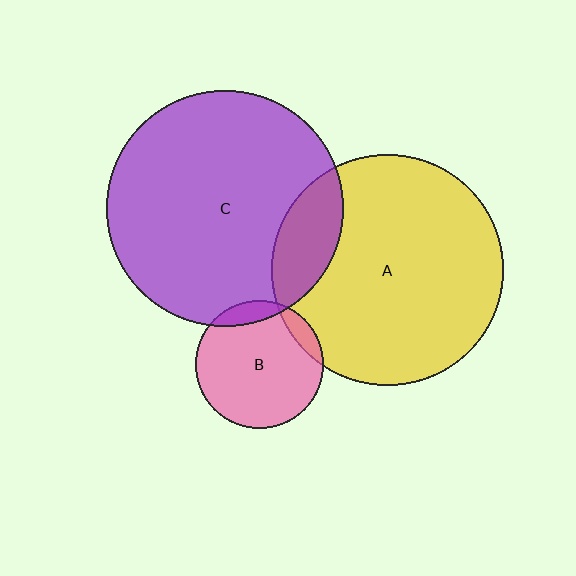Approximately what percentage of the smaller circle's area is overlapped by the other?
Approximately 10%.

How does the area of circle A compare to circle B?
Approximately 3.2 times.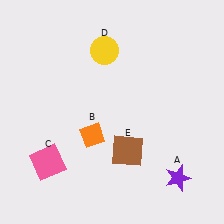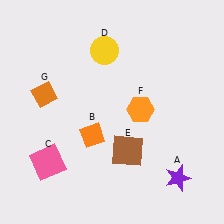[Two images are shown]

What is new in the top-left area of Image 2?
An orange diamond (G) was added in the top-left area of Image 2.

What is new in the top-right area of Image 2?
An orange hexagon (F) was added in the top-right area of Image 2.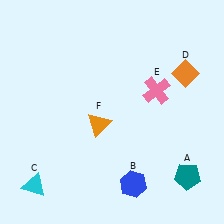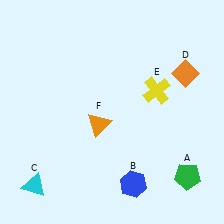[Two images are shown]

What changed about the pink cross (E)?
In Image 1, E is pink. In Image 2, it changed to yellow.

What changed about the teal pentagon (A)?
In Image 1, A is teal. In Image 2, it changed to green.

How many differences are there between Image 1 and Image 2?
There are 2 differences between the two images.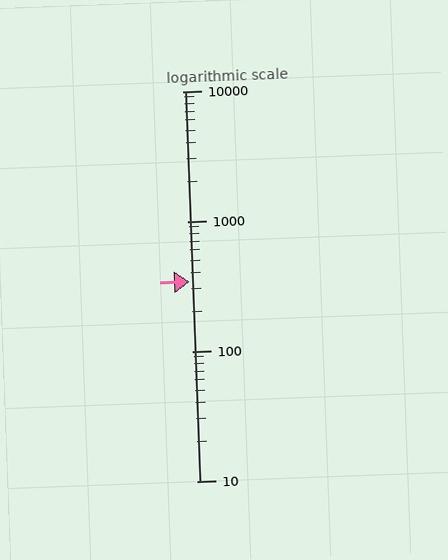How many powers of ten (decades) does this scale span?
The scale spans 3 decades, from 10 to 10000.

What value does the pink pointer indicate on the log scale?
The pointer indicates approximately 340.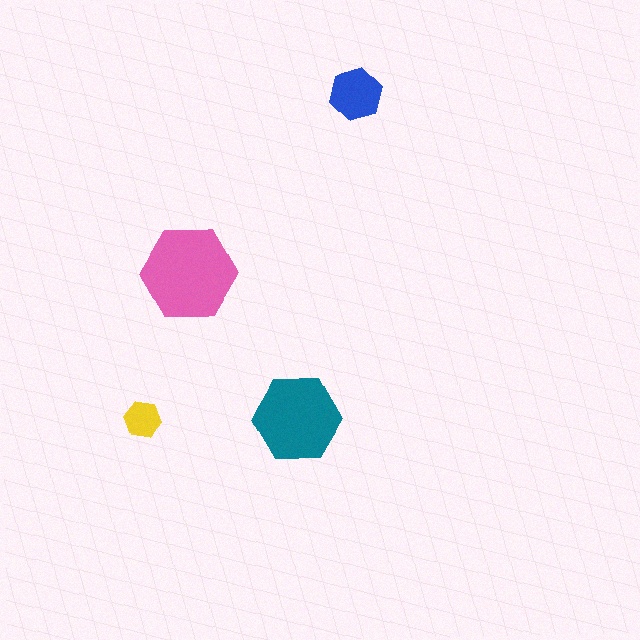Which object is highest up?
The blue hexagon is topmost.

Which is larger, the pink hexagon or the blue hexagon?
The pink one.